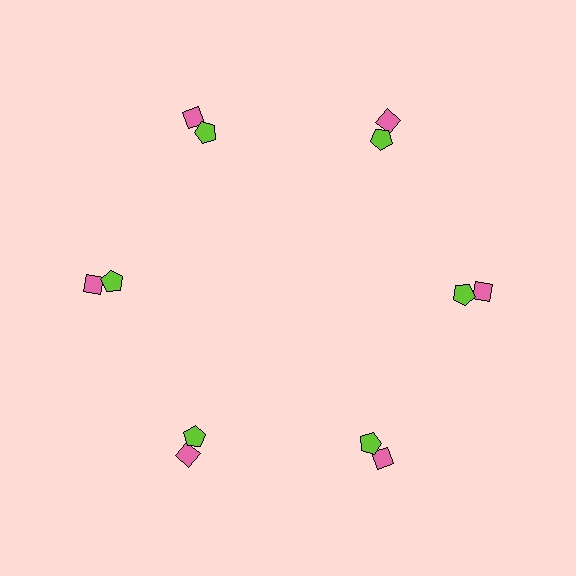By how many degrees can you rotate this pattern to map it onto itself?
The pattern maps onto itself every 60 degrees of rotation.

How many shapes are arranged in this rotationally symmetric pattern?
There are 12 shapes, arranged in 6 groups of 2.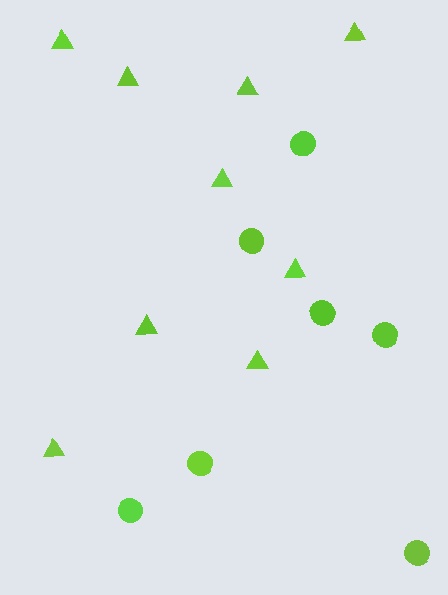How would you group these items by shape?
There are 2 groups: one group of circles (7) and one group of triangles (9).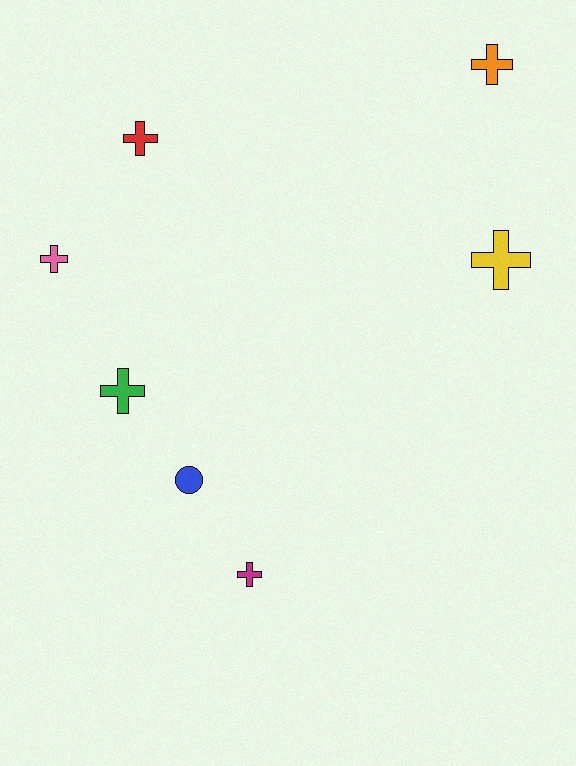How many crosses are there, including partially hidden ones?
There are 6 crosses.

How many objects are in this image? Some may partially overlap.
There are 7 objects.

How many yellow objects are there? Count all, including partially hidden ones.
There is 1 yellow object.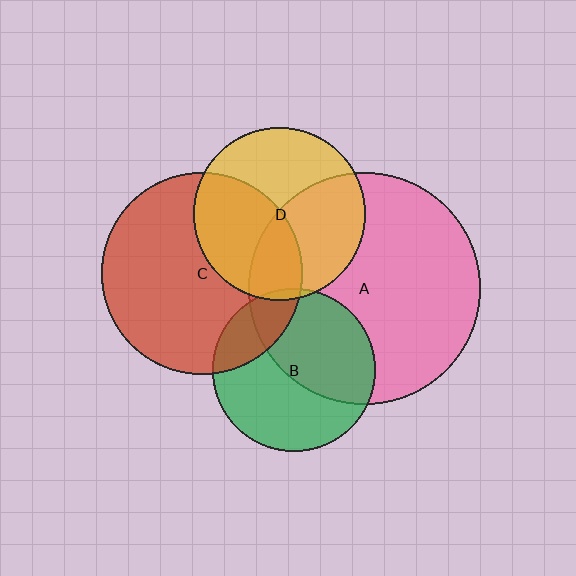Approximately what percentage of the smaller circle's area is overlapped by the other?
Approximately 50%.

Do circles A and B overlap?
Yes.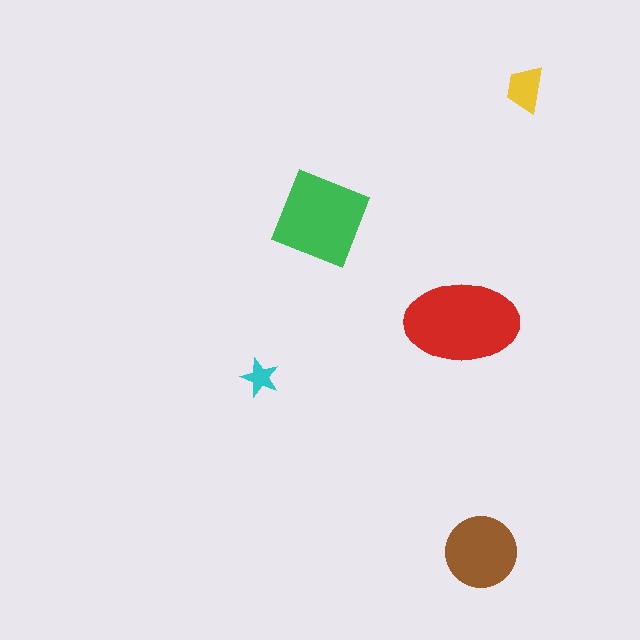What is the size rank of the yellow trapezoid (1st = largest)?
4th.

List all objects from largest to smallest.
The red ellipse, the green square, the brown circle, the yellow trapezoid, the cyan star.